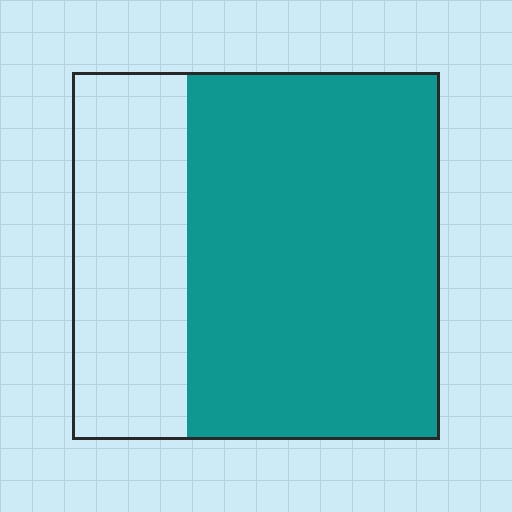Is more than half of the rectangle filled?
Yes.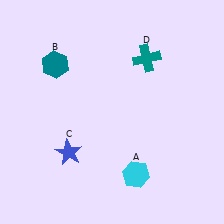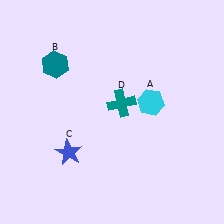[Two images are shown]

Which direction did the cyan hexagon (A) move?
The cyan hexagon (A) moved up.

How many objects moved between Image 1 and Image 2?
2 objects moved between the two images.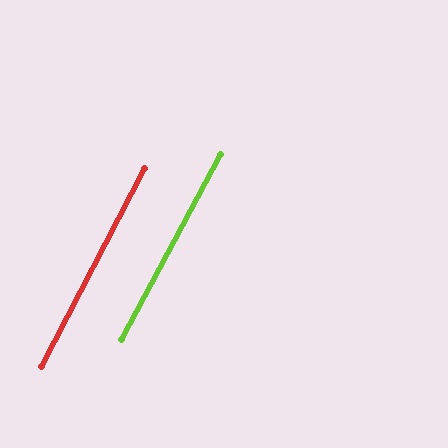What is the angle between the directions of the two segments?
Approximately 1 degree.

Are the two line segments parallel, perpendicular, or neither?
Parallel — their directions differ by only 0.7°.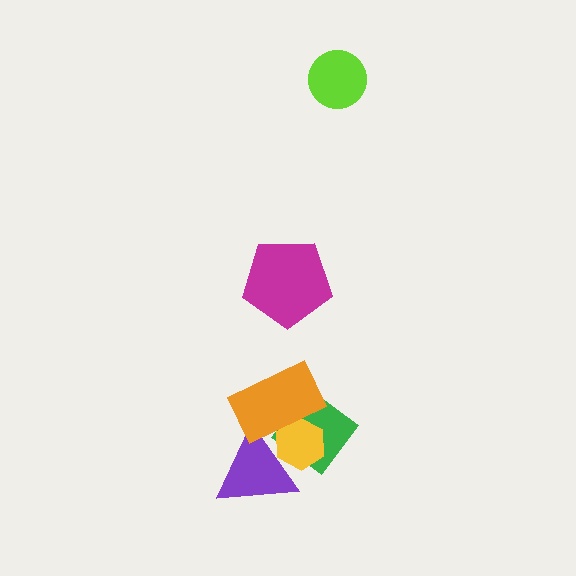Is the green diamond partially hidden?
Yes, it is partially covered by another shape.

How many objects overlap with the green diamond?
3 objects overlap with the green diamond.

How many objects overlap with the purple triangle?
3 objects overlap with the purple triangle.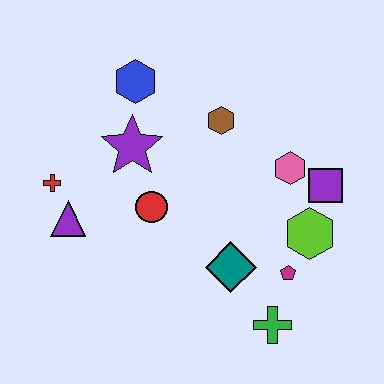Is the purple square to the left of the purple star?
No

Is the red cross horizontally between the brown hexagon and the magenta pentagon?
No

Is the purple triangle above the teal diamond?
Yes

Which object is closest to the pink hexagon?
The purple square is closest to the pink hexagon.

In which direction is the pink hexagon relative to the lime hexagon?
The pink hexagon is above the lime hexagon.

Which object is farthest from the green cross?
The blue hexagon is farthest from the green cross.